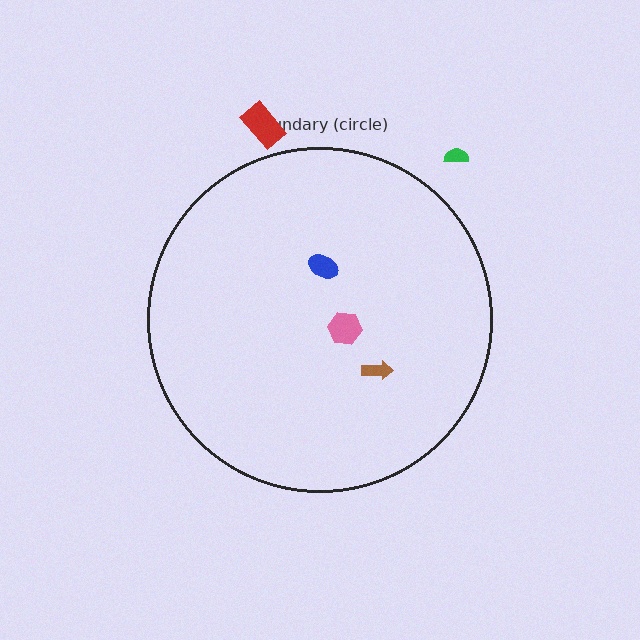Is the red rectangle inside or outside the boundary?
Outside.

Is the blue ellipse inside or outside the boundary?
Inside.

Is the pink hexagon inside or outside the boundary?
Inside.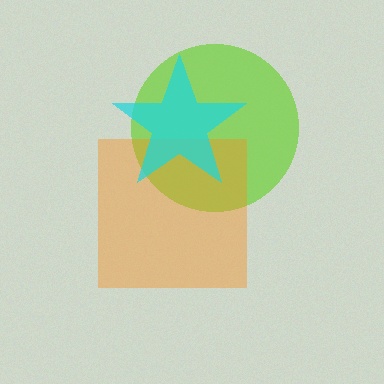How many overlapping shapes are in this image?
There are 3 overlapping shapes in the image.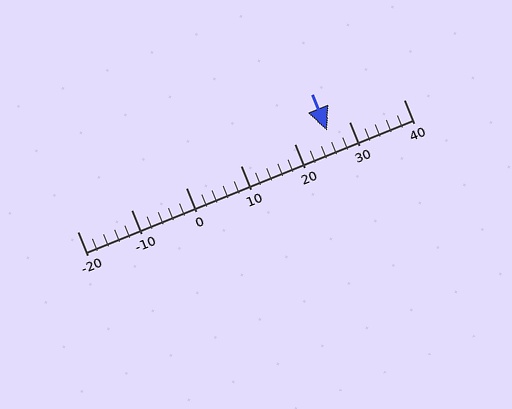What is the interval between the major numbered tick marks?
The major tick marks are spaced 10 units apart.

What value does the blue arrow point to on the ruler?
The blue arrow points to approximately 26.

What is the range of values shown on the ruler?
The ruler shows values from -20 to 40.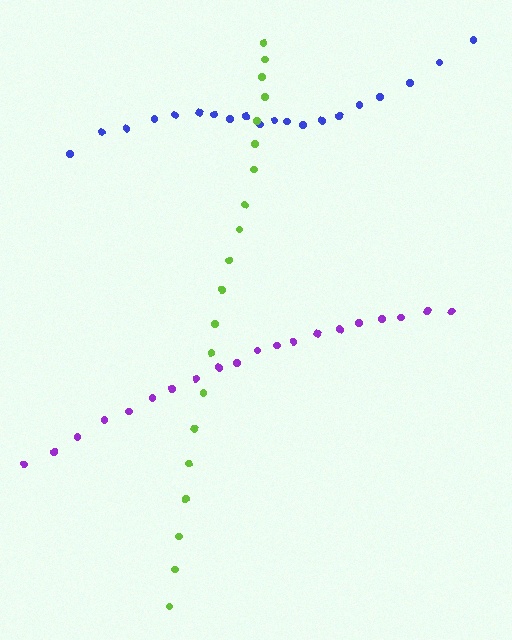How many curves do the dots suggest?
There are 3 distinct paths.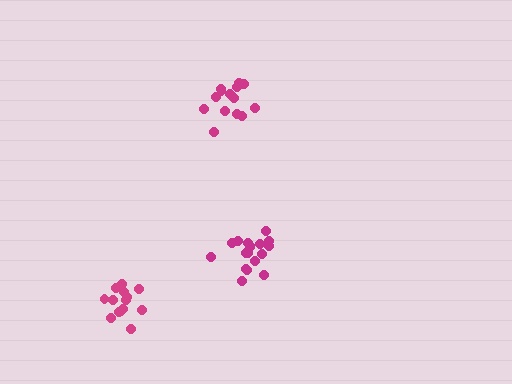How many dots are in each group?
Group 1: 18 dots, Group 2: 14 dots, Group 3: 14 dots (46 total).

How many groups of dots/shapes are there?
There are 3 groups.